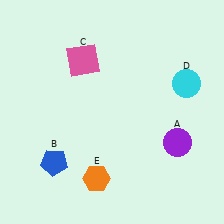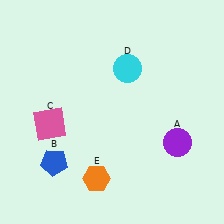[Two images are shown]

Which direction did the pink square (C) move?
The pink square (C) moved down.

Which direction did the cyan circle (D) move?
The cyan circle (D) moved left.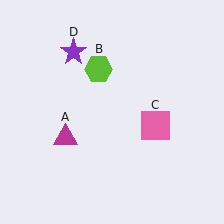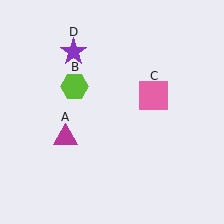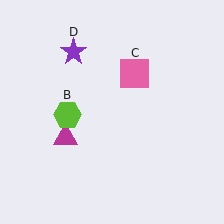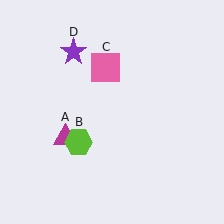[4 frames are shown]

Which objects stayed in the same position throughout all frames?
Magenta triangle (object A) and purple star (object D) remained stationary.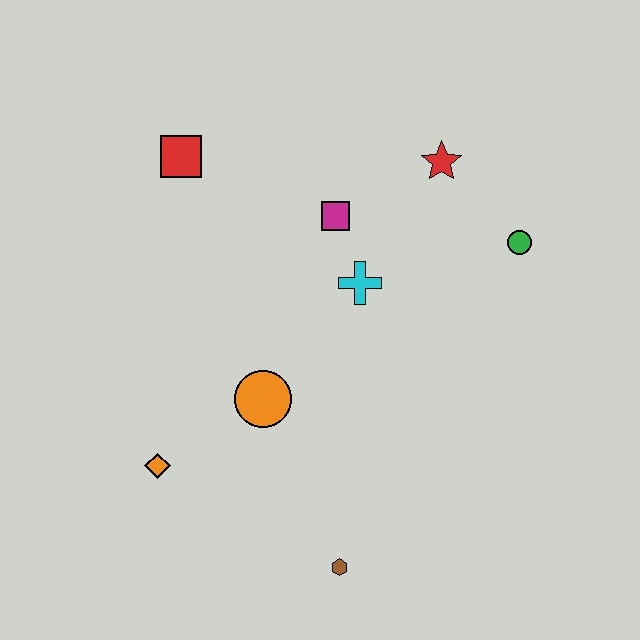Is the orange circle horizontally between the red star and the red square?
Yes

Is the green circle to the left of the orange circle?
No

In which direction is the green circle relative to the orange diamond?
The green circle is to the right of the orange diamond.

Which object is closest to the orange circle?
The orange diamond is closest to the orange circle.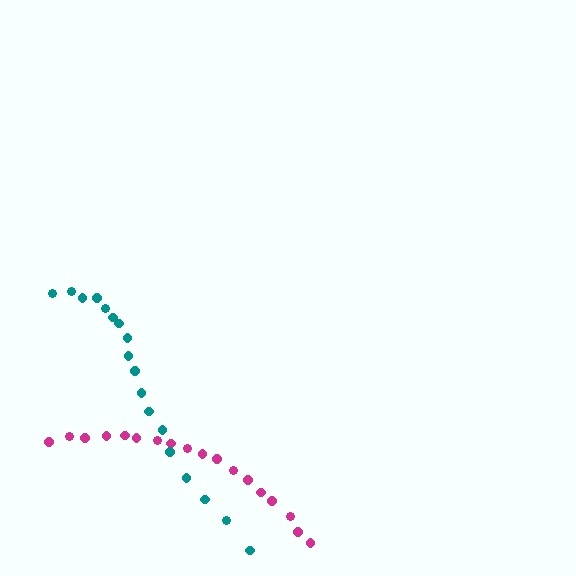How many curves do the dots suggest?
There are 2 distinct paths.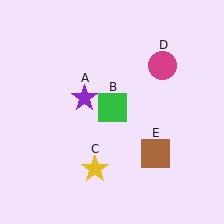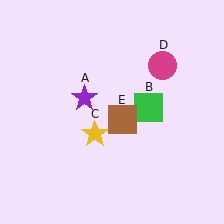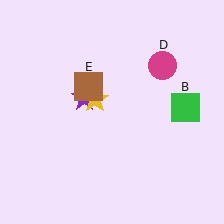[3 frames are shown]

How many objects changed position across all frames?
3 objects changed position: green square (object B), yellow star (object C), brown square (object E).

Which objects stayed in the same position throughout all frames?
Purple star (object A) and magenta circle (object D) remained stationary.